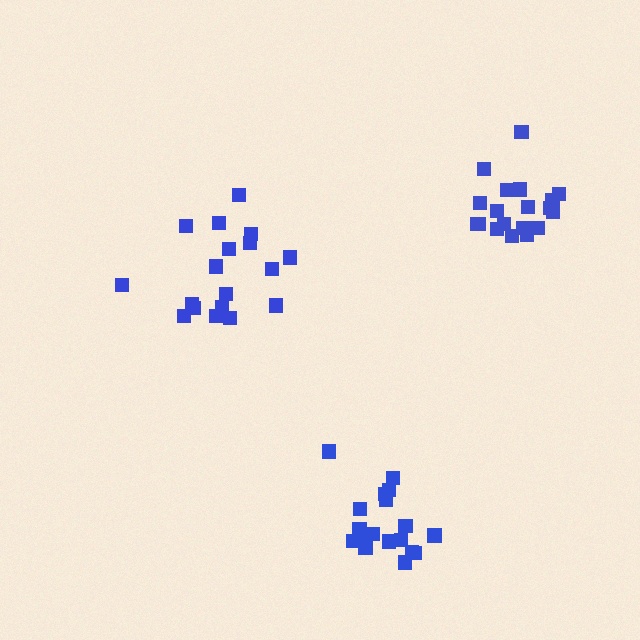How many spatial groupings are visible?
There are 3 spatial groupings.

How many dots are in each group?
Group 1: 19 dots, Group 2: 19 dots, Group 3: 18 dots (56 total).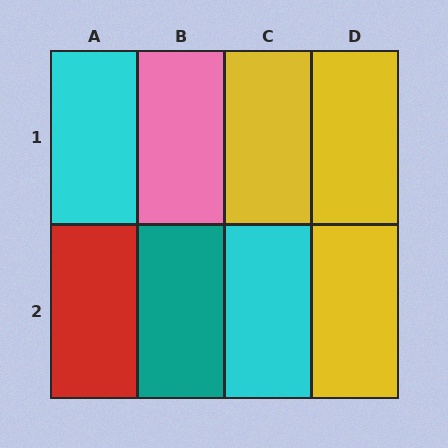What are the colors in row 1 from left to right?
Cyan, pink, yellow, yellow.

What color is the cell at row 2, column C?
Cyan.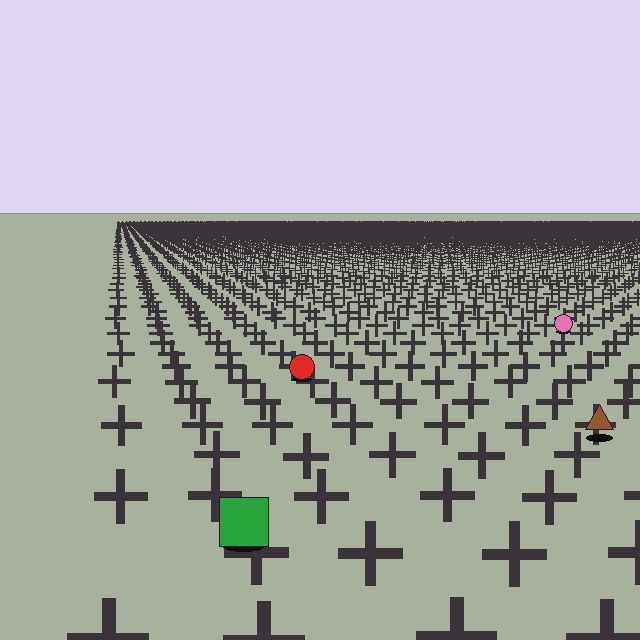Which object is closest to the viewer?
The green square is closest. The texture marks near it are larger and more spread out.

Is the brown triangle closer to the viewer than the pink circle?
Yes. The brown triangle is closer — you can tell from the texture gradient: the ground texture is coarser near it.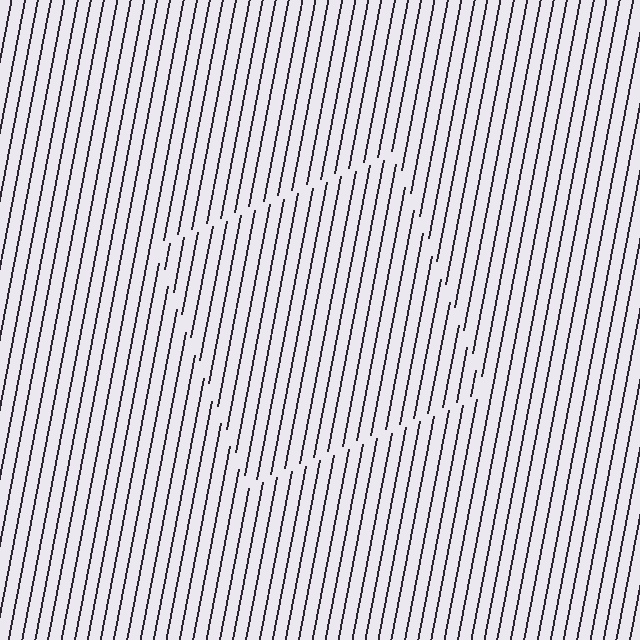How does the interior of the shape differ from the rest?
The interior of the shape contains the same grating, shifted by half a period — the contour is defined by the phase discontinuity where line-ends from the inner and outer gratings abut.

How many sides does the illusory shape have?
4 sides — the line-ends trace a square.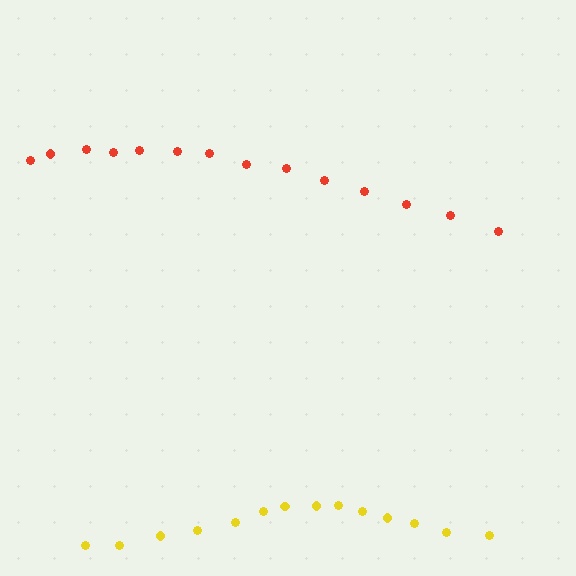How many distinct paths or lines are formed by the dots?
There are 2 distinct paths.